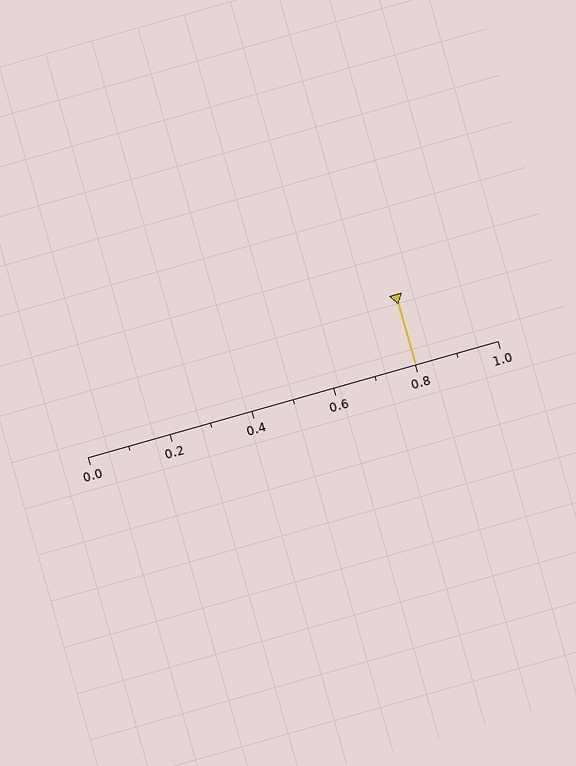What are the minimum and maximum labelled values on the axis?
The axis runs from 0.0 to 1.0.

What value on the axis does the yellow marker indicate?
The marker indicates approximately 0.8.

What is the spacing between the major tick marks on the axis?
The major ticks are spaced 0.2 apart.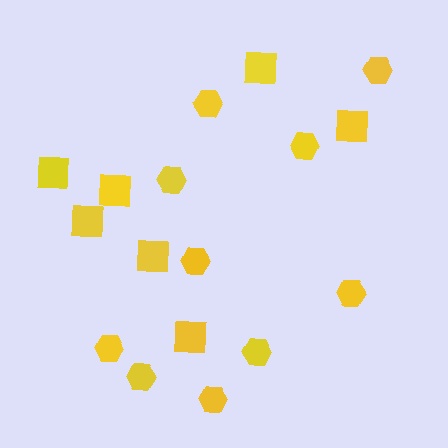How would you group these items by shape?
There are 2 groups: one group of hexagons (10) and one group of squares (7).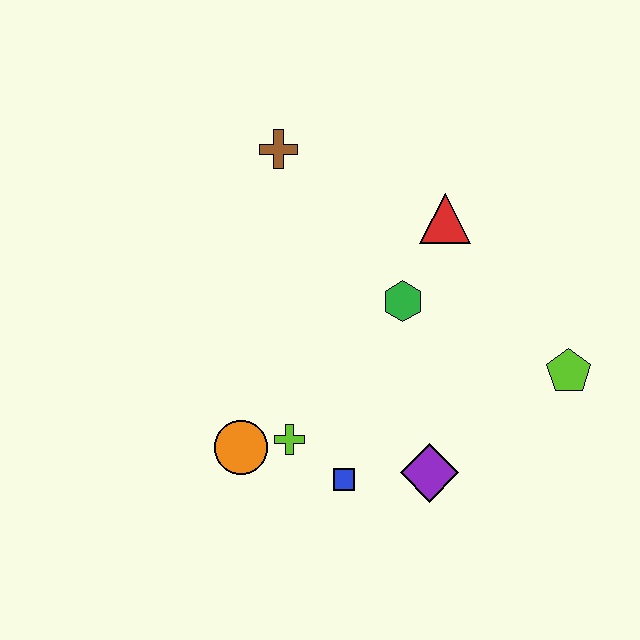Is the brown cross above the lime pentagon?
Yes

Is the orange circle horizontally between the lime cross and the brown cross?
No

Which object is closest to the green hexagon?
The red triangle is closest to the green hexagon.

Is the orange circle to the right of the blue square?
No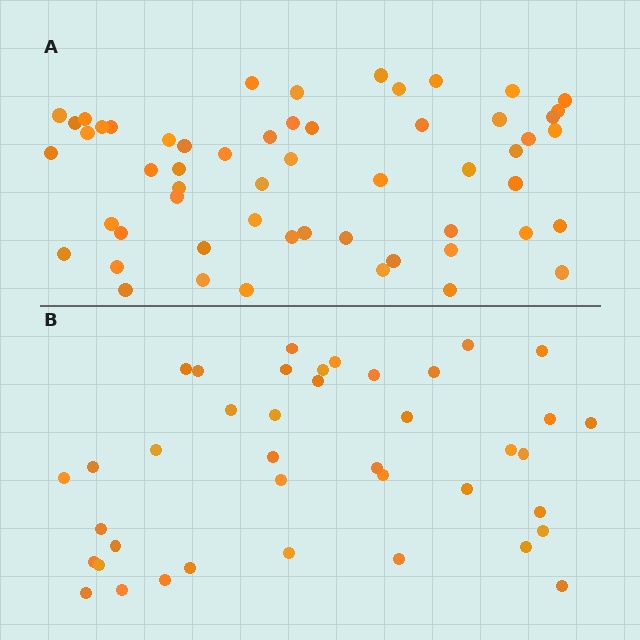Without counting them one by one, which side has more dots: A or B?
Region A (the top region) has more dots.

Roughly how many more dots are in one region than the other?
Region A has approximately 15 more dots than region B.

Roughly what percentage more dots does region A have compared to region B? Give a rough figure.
About 40% more.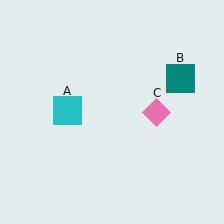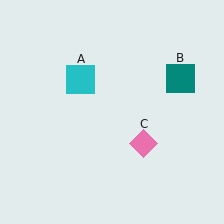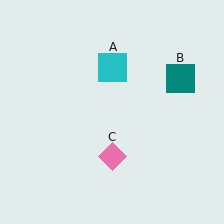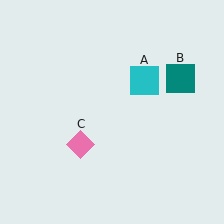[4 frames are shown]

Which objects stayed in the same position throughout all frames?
Teal square (object B) remained stationary.